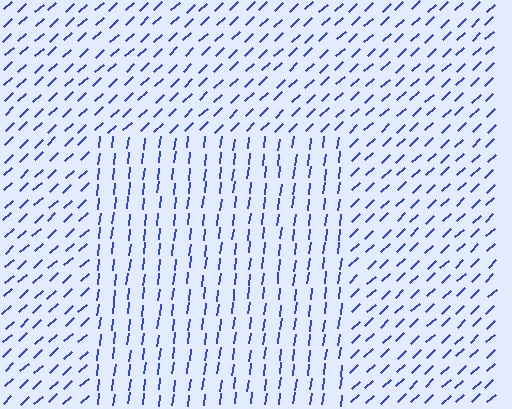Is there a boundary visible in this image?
Yes, there is a texture boundary formed by a change in line orientation.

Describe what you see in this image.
The image is filled with small blue line segments. A rectangle region in the image has lines oriented differently from the surrounding lines, creating a visible texture boundary.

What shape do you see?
I see a rectangle.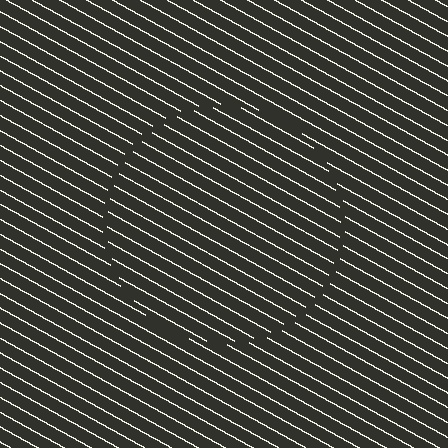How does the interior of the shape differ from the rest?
The interior of the shape contains the same grating, shifted by half a period — the contour is defined by the phase discontinuity where line-ends from the inner and outer gratings abut.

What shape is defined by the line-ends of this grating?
An illusory circle. The interior of the shape contains the same grating, shifted by half a period — the contour is defined by the phase discontinuity where line-ends from the inner and outer gratings abut.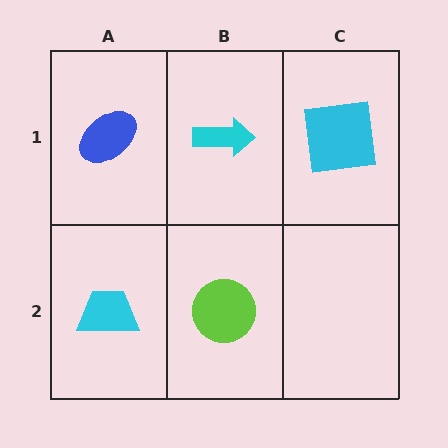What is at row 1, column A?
A blue ellipse.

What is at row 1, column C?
A cyan square.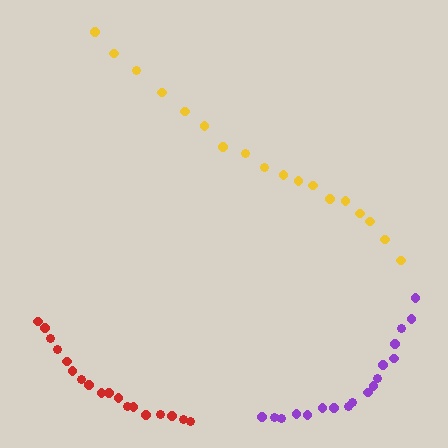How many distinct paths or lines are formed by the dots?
There are 3 distinct paths.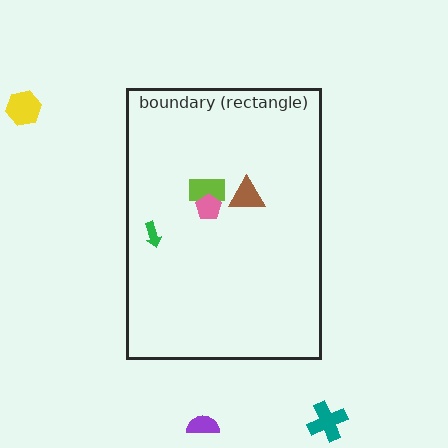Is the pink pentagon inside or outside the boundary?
Inside.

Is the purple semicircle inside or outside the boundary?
Outside.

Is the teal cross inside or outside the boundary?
Outside.